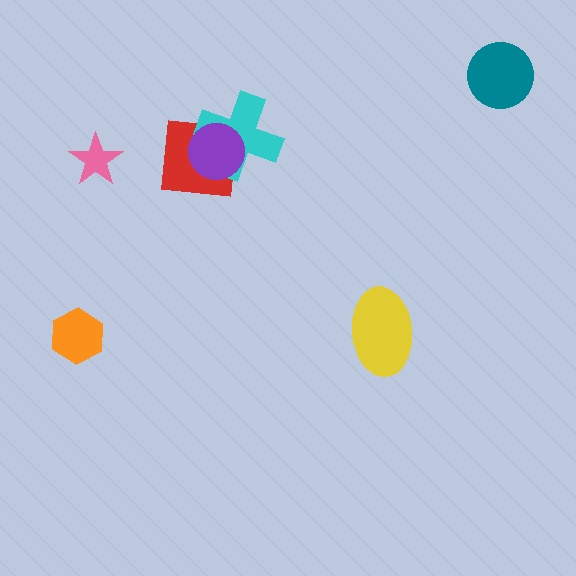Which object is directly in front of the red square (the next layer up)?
The cyan cross is directly in front of the red square.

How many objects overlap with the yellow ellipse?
0 objects overlap with the yellow ellipse.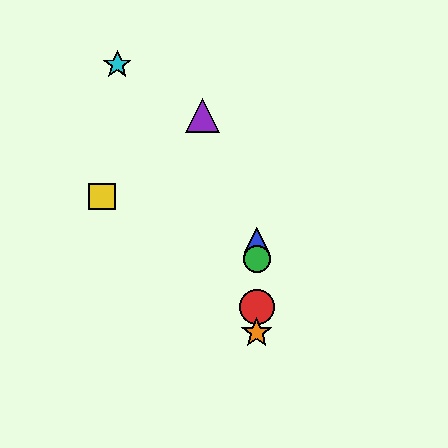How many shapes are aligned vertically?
4 shapes (the red circle, the blue triangle, the green circle, the orange star) are aligned vertically.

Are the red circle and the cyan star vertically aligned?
No, the red circle is at x≈257 and the cyan star is at x≈117.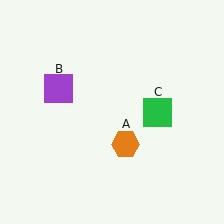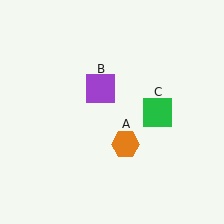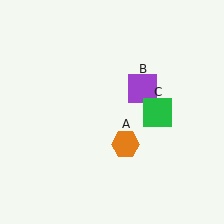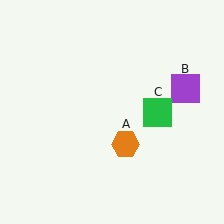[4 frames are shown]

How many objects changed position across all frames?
1 object changed position: purple square (object B).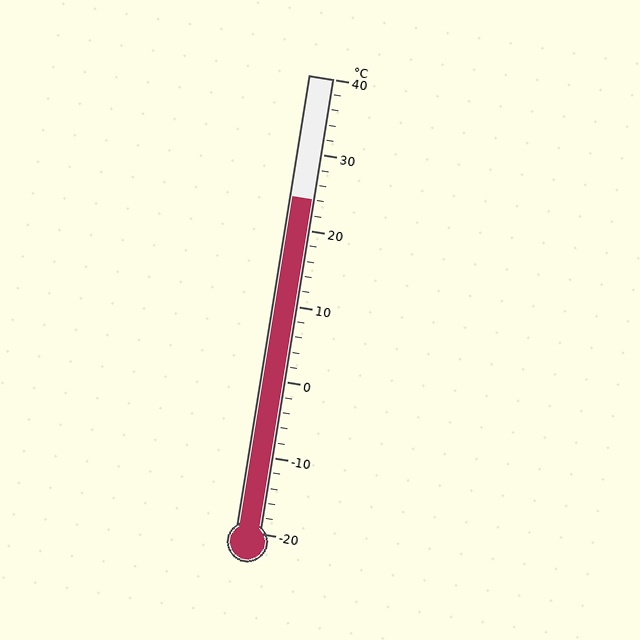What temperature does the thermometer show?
The thermometer shows approximately 24°C.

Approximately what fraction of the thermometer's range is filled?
The thermometer is filled to approximately 75% of its range.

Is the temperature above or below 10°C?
The temperature is above 10°C.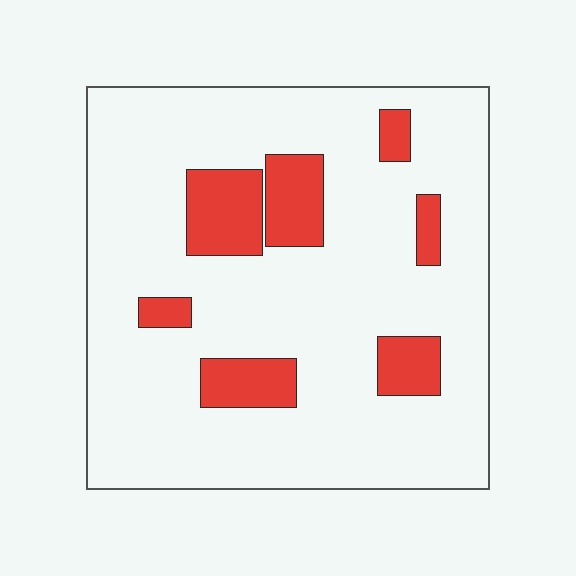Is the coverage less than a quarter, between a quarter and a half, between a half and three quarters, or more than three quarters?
Less than a quarter.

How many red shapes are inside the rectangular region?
7.